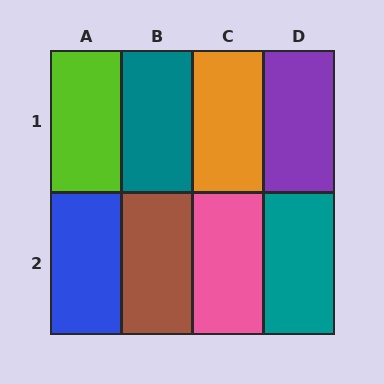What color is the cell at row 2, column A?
Blue.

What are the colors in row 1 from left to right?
Lime, teal, orange, purple.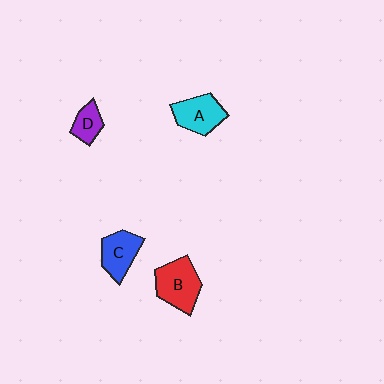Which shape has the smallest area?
Shape D (purple).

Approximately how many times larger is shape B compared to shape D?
Approximately 2.1 times.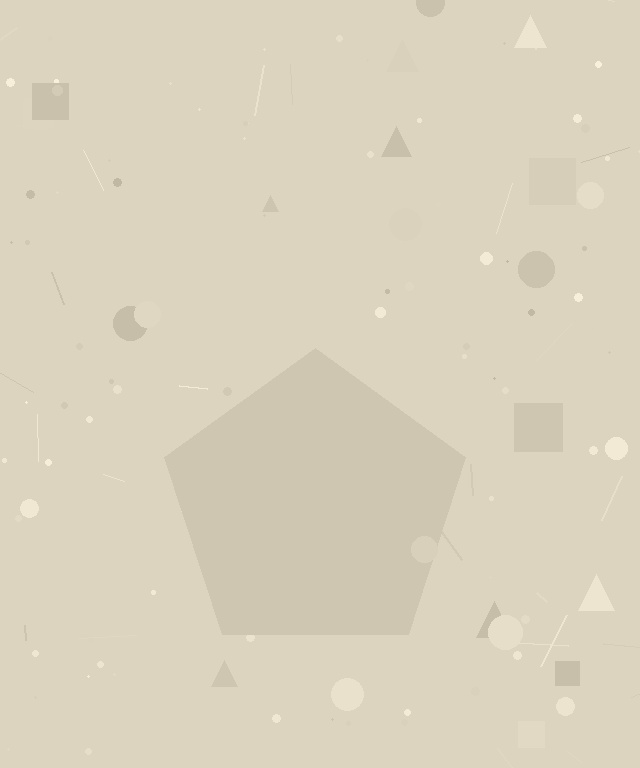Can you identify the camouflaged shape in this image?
The camouflaged shape is a pentagon.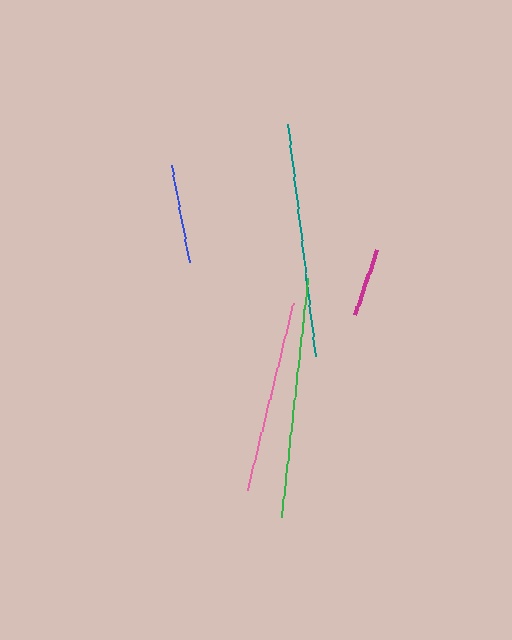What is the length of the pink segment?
The pink segment is approximately 193 pixels long.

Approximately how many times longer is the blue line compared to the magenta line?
The blue line is approximately 1.4 times the length of the magenta line.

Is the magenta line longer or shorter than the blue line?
The blue line is longer than the magenta line.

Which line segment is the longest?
The green line is the longest at approximately 241 pixels.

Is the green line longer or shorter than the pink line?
The green line is longer than the pink line.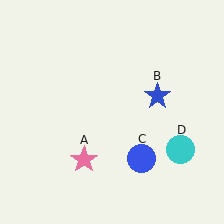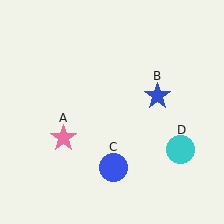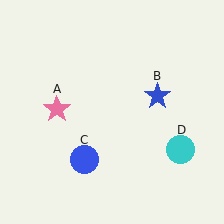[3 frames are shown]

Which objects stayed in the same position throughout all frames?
Blue star (object B) and cyan circle (object D) remained stationary.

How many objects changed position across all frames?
2 objects changed position: pink star (object A), blue circle (object C).